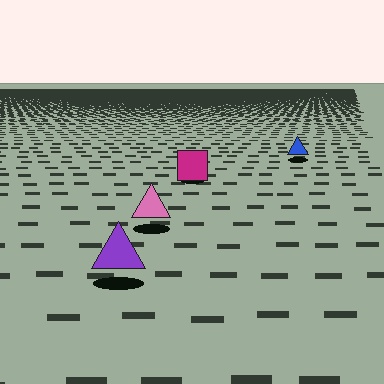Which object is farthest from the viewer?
The blue triangle is farthest from the viewer. It appears smaller and the ground texture around it is denser.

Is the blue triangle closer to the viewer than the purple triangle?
No. The purple triangle is closer — you can tell from the texture gradient: the ground texture is coarser near it.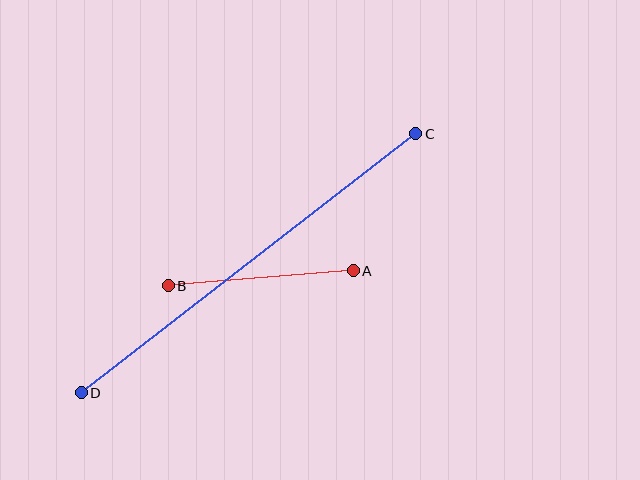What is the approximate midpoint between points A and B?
The midpoint is at approximately (261, 278) pixels.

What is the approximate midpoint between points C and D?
The midpoint is at approximately (249, 263) pixels.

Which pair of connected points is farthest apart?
Points C and D are farthest apart.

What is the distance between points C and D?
The distance is approximately 423 pixels.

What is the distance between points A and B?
The distance is approximately 186 pixels.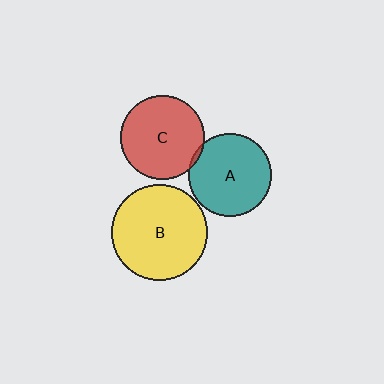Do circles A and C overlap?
Yes.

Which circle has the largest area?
Circle B (yellow).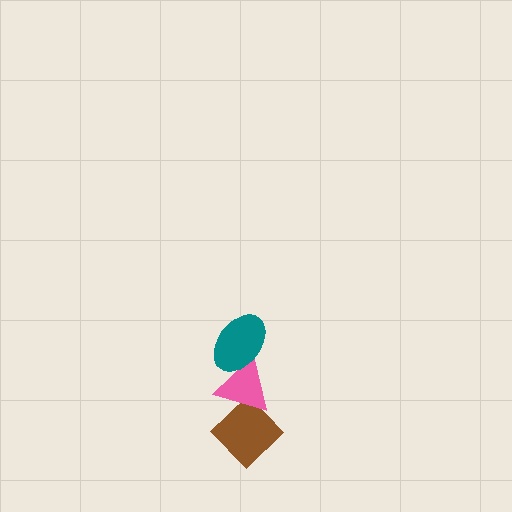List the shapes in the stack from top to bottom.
From top to bottom: the teal ellipse, the pink triangle, the brown diamond.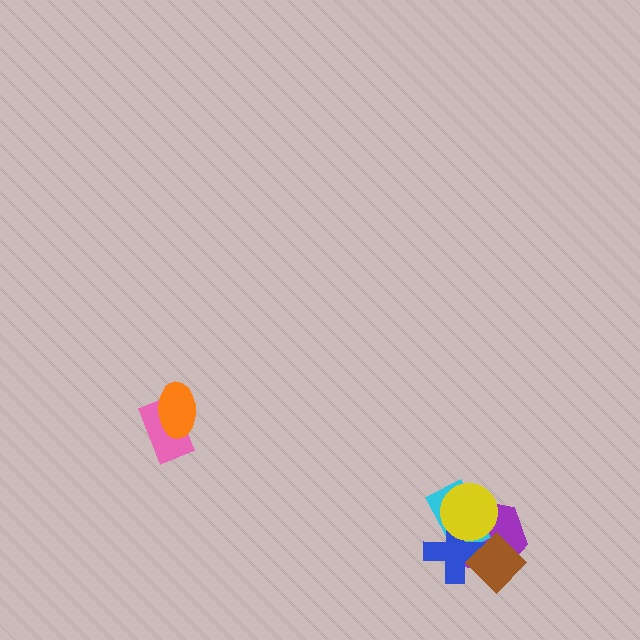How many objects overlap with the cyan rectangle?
3 objects overlap with the cyan rectangle.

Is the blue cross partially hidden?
Yes, it is partially covered by another shape.